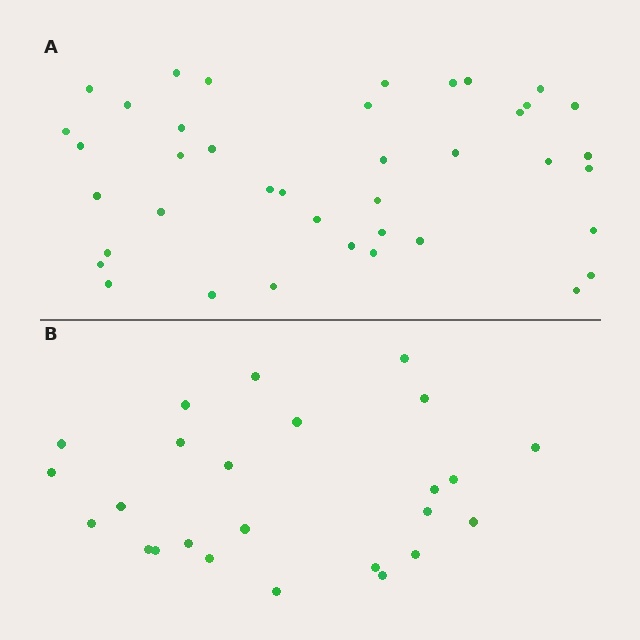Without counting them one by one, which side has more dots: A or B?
Region A (the top region) has more dots.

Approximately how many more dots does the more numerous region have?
Region A has approximately 15 more dots than region B.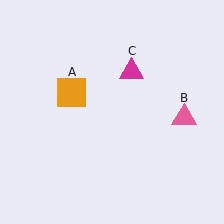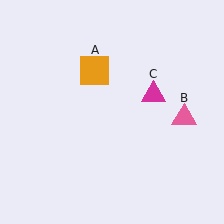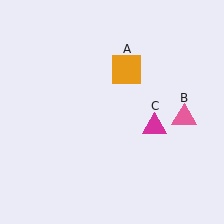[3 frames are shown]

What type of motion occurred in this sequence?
The orange square (object A), magenta triangle (object C) rotated clockwise around the center of the scene.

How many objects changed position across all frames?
2 objects changed position: orange square (object A), magenta triangle (object C).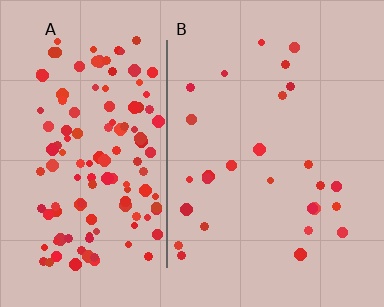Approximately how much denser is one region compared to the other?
Approximately 5.0× — region A over region B.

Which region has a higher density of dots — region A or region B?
A (the left).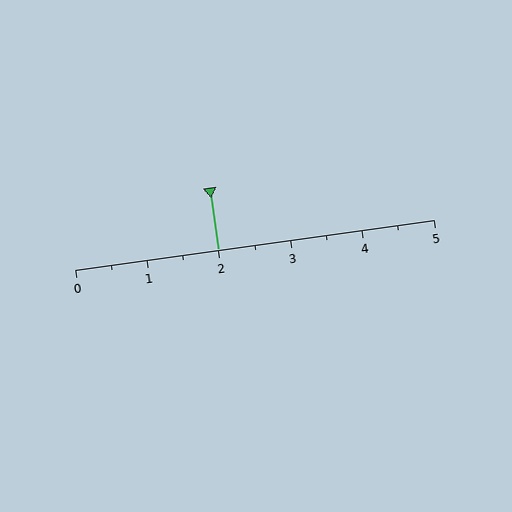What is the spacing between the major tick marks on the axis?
The major ticks are spaced 1 apart.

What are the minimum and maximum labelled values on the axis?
The axis runs from 0 to 5.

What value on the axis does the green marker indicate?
The marker indicates approximately 2.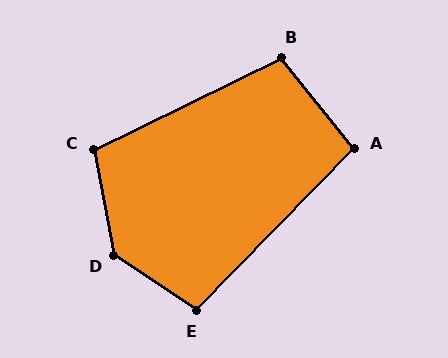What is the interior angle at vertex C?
Approximately 105 degrees (obtuse).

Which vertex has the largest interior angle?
D, at approximately 135 degrees.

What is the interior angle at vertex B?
Approximately 103 degrees (obtuse).